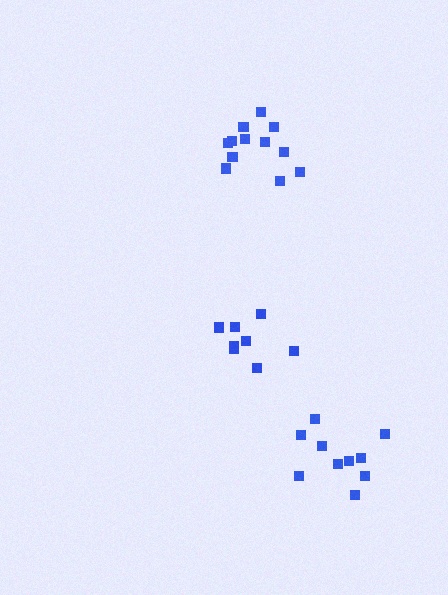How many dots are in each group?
Group 1: 9 dots, Group 2: 12 dots, Group 3: 10 dots (31 total).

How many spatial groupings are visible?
There are 3 spatial groupings.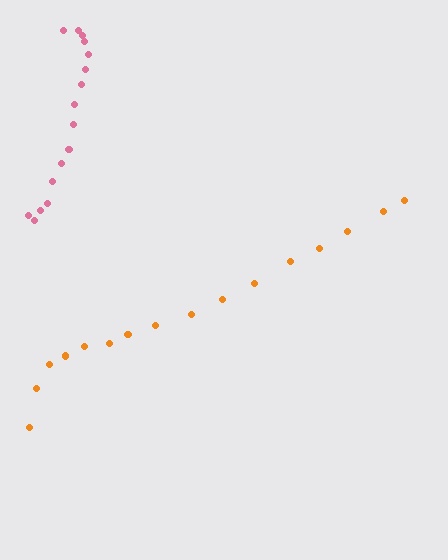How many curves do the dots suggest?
There are 2 distinct paths.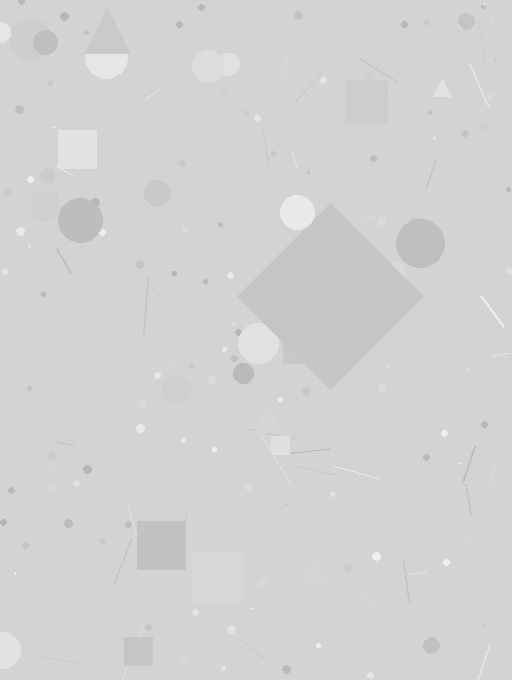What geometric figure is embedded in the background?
A diamond is embedded in the background.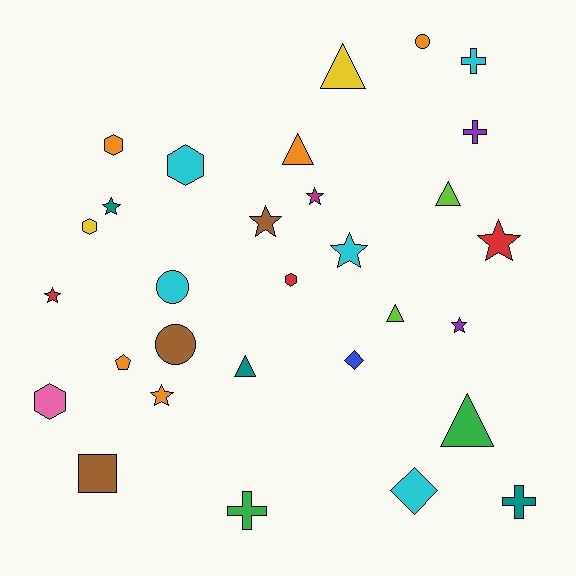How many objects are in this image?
There are 30 objects.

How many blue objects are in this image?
There is 1 blue object.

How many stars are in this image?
There are 8 stars.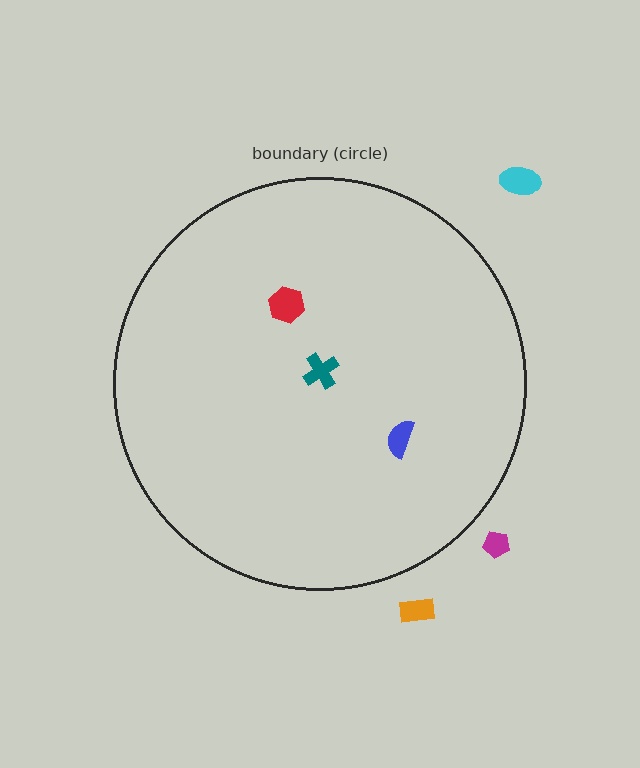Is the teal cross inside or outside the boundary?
Inside.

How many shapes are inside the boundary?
3 inside, 3 outside.